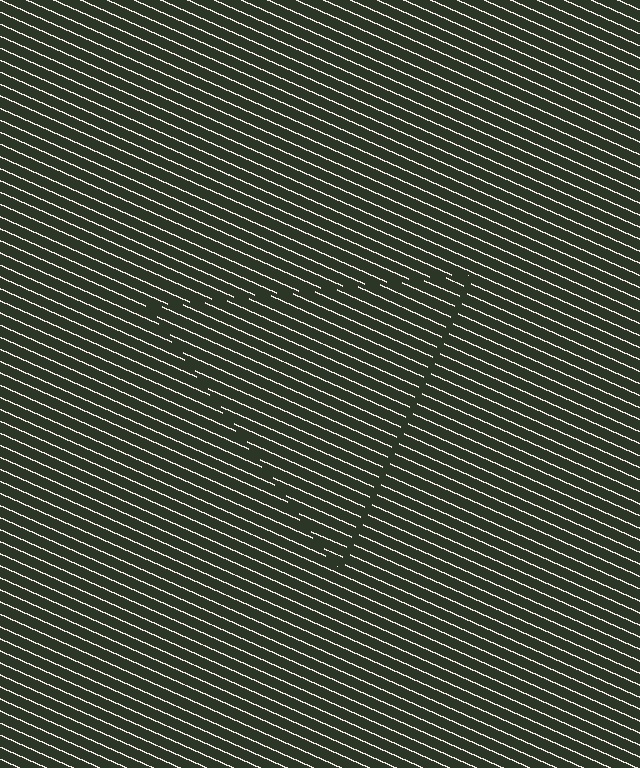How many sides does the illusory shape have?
3 sides — the line-ends trace a triangle.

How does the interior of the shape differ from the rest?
The interior of the shape contains the same grating, shifted by half a period — the contour is defined by the phase discontinuity where line-ends from the inner and outer gratings abut.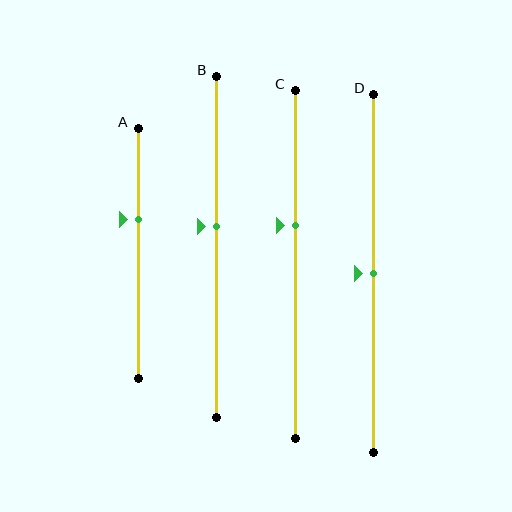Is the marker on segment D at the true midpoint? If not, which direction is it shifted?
Yes, the marker on segment D is at the true midpoint.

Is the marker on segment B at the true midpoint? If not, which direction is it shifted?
No, the marker on segment B is shifted upward by about 6% of the segment length.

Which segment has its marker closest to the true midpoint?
Segment D has its marker closest to the true midpoint.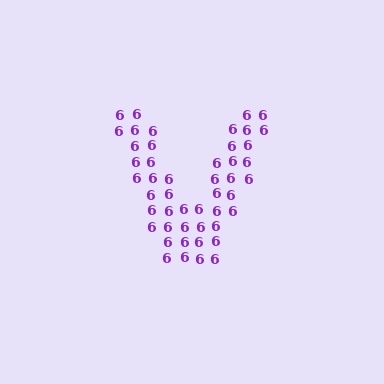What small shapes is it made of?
It is made of small digit 6's.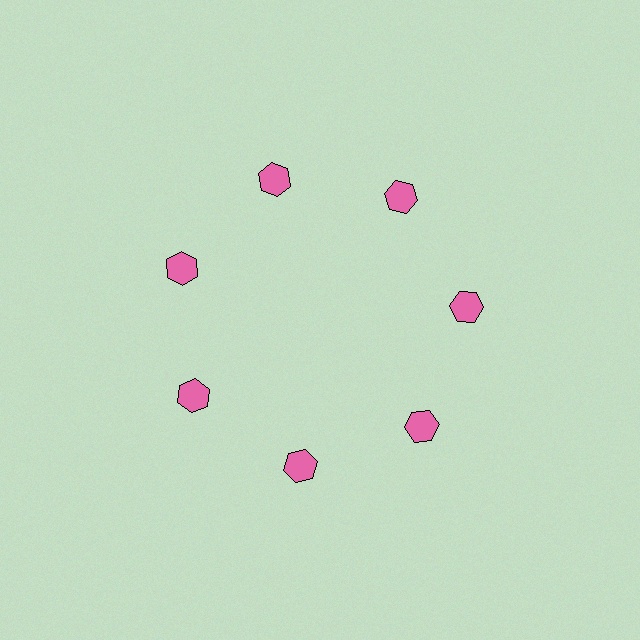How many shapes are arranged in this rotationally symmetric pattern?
There are 7 shapes, arranged in 7 groups of 1.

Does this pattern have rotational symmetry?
Yes, this pattern has 7-fold rotational symmetry. It looks the same after rotating 51 degrees around the center.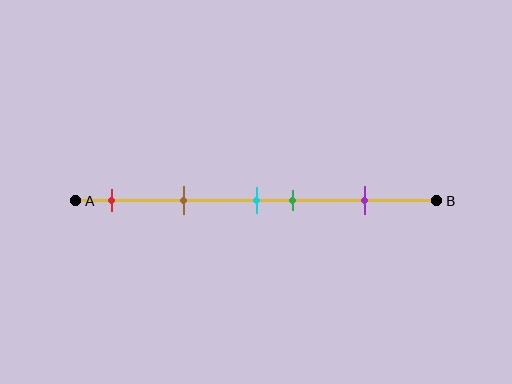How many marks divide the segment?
There are 5 marks dividing the segment.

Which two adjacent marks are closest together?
The cyan and green marks are the closest adjacent pair.